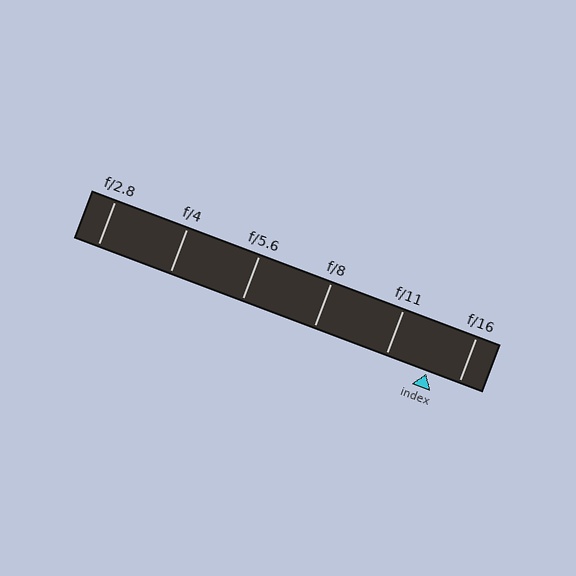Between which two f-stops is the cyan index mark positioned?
The index mark is between f/11 and f/16.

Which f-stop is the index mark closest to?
The index mark is closest to f/16.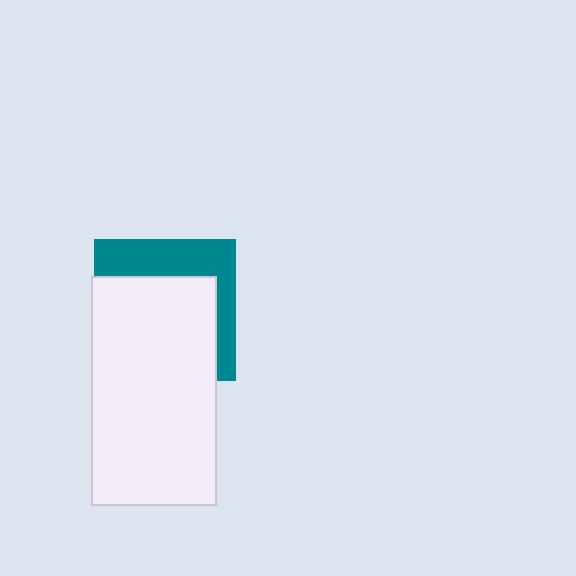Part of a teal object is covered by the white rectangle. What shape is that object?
It is a square.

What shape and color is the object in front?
The object in front is a white rectangle.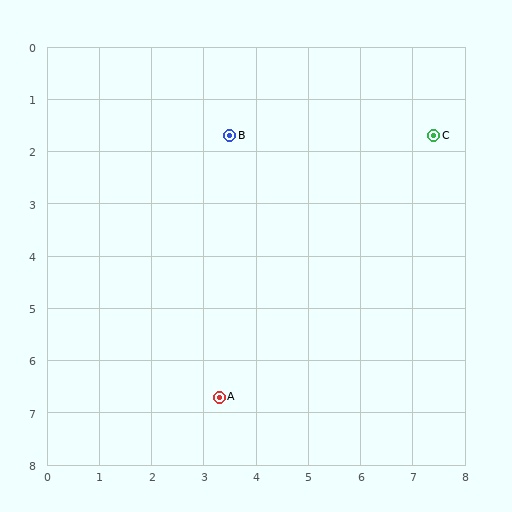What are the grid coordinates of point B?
Point B is at approximately (3.5, 1.7).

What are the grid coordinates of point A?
Point A is at approximately (3.3, 6.7).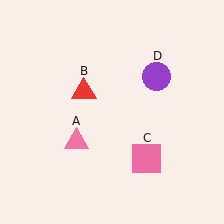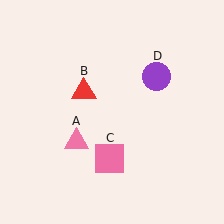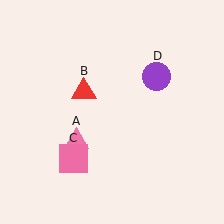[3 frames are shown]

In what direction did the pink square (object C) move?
The pink square (object C) moved left.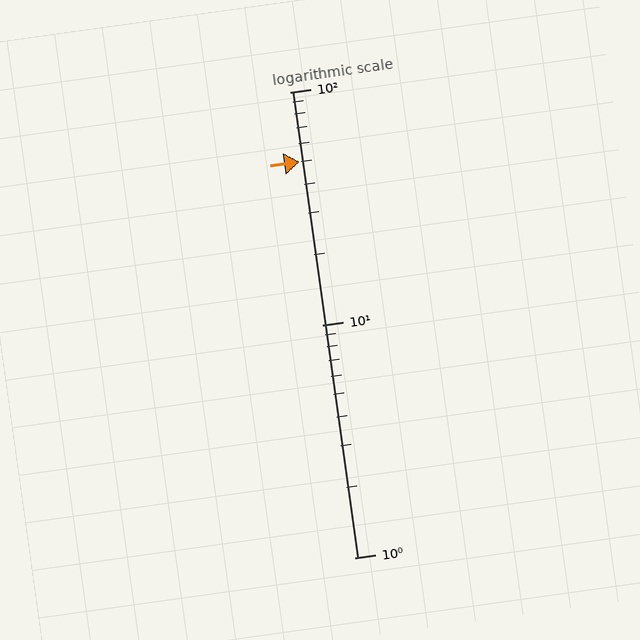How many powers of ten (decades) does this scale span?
The scale spans 2 decades, from 1 to 100.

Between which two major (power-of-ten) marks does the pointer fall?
The pointer is between 10 and 100.